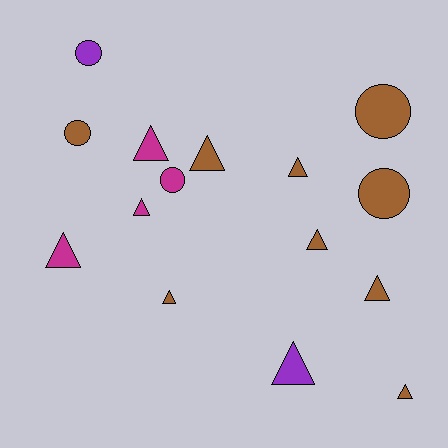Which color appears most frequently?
Brown, with 9 objects.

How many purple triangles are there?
There is 1 purple triangle.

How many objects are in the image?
There are 15 objects.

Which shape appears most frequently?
Triangle, with 10 objects.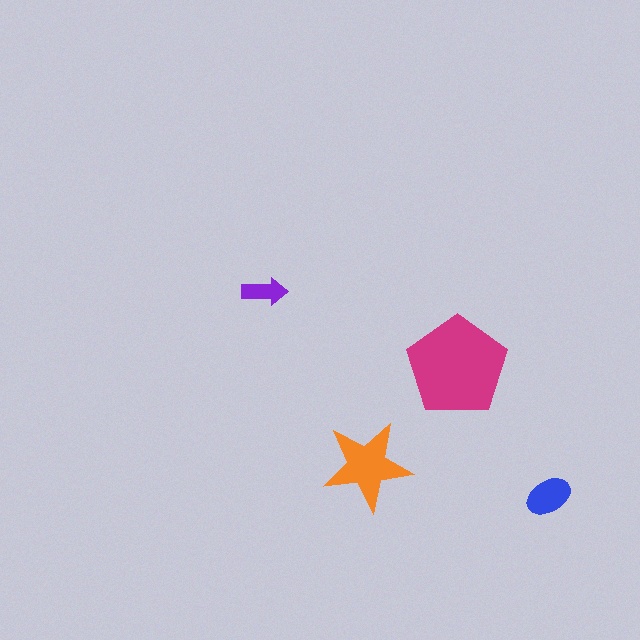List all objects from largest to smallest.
The magenta pentagon, the orange star, the blue ellipse, the purple arrow.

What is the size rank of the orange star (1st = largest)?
2nd.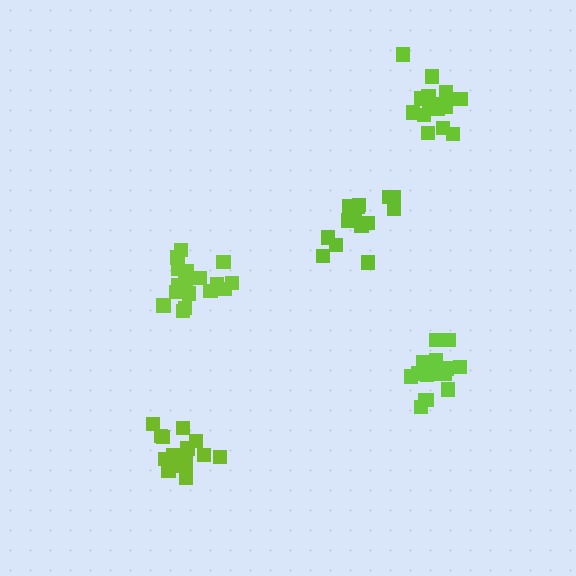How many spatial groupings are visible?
There are 5 spatial groupings.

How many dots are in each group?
Group 1: 16 dots, Group 2: 16 dots, Group 3: 17 dots, Group 4: 15 dots, Group 5: 17 dots (81 total).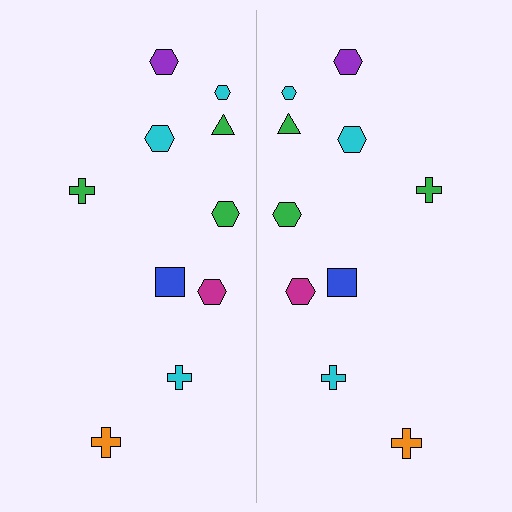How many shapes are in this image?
There are 20 shapes in this image.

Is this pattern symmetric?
Yes, this pattern has bilateral (reflection) symmetry.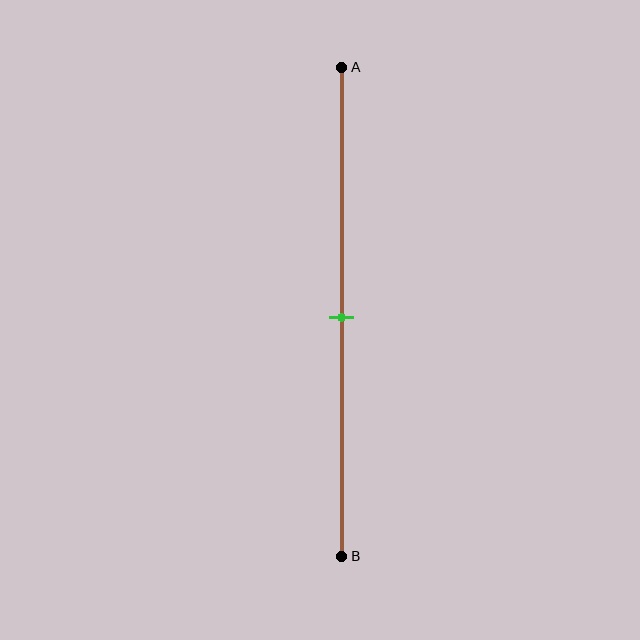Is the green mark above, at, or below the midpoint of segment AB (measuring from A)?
The green mark is approximately at the midpoint of segment AB.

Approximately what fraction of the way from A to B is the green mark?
The green mark is approximately 50% of the way from A to B.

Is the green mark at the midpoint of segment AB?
Yes, the mark is approximately at the midpoint.